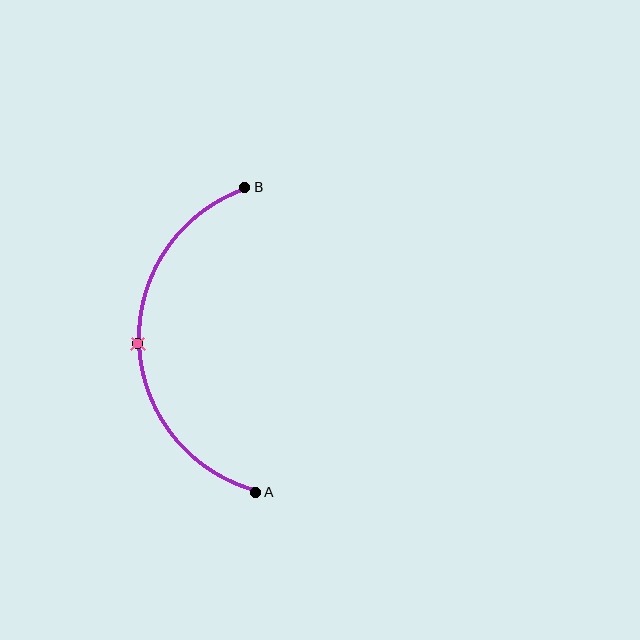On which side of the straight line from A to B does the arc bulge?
The arc bulges to the left of the straight line connecting A and B.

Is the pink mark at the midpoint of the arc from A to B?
Yes. The pink mark lies on the arc at equal arc-length from both A and B — it is the arc midpoint.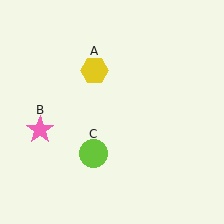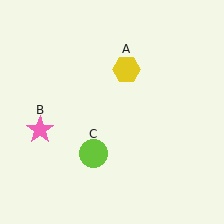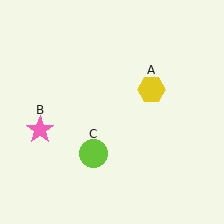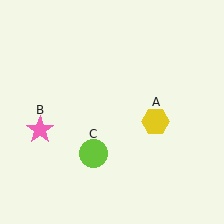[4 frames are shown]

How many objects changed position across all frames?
1 object changed position: yellow hexagon (object A).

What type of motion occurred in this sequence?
The yellow hexagon (object A) rotated clockwise around the center of the scene.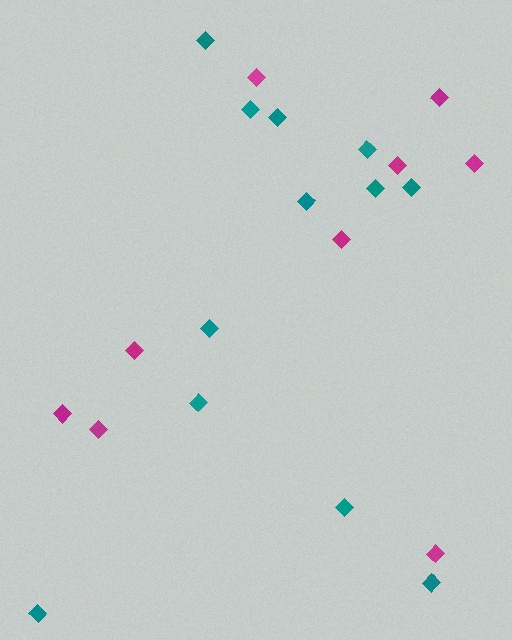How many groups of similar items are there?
There are 2 groups: one group of teal diamonds (12) and one group of magenta diamonds (9).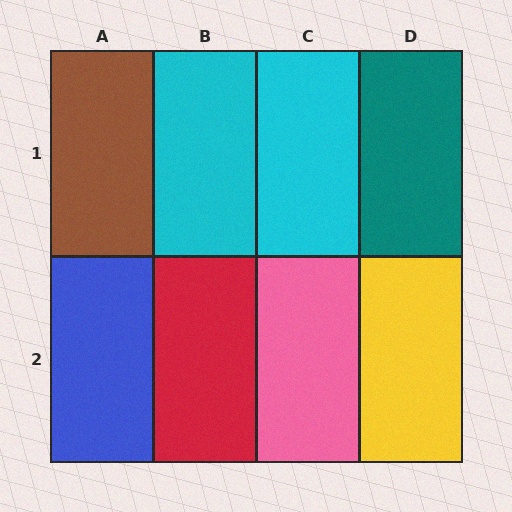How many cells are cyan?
2 cells are cyan.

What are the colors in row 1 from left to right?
Brown, cyan, cyan, teal.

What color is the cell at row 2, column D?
Yellow.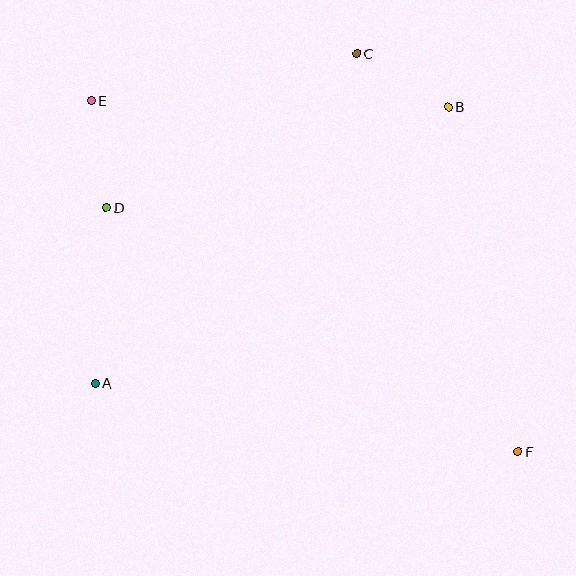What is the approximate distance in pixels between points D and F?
The distance between D and F is approximately 479 pixels.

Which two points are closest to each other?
Points B and C are closest to each other.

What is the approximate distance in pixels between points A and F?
The distance between A and F is approximately 428 pixels.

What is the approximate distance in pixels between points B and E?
The distance between B and E is approximately 357 pixels.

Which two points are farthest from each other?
Points E and F are farthest from each other.